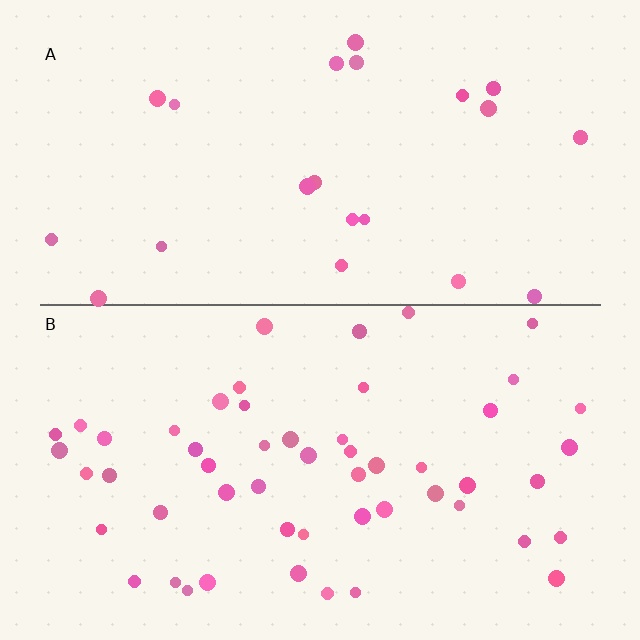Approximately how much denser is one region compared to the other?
Approximately 2.4× — region B over region A.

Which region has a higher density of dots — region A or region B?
B (the bottom).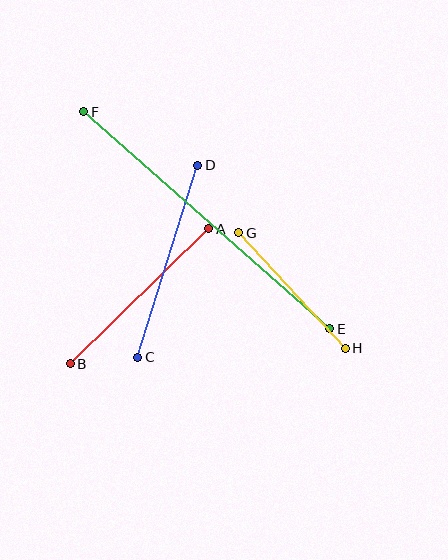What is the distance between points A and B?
The distance is approximately 193 pixels.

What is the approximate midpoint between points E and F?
The midpoint is at approximately (207, 220) pixels.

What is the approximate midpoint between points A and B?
The midpoint is at approximately (140, 296) pixels.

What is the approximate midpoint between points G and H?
The midpoint is at approximately (292, 290) pixels.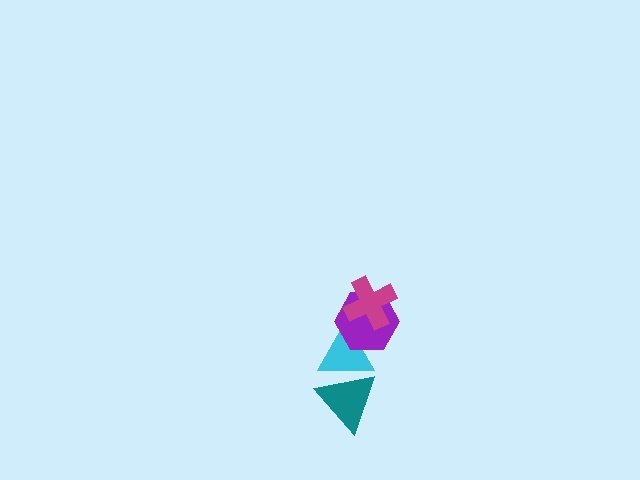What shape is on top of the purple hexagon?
The magenta cross is on top of the purple hexagon.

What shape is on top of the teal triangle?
The cyan triangle is on top of the teal triangle.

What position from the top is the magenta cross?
The magenta cross is 1st from the top.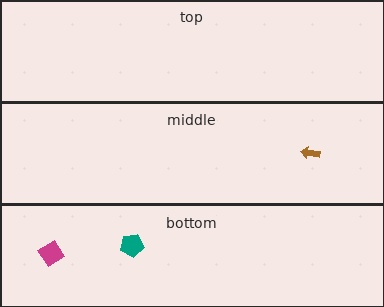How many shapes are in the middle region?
1.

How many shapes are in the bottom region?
2.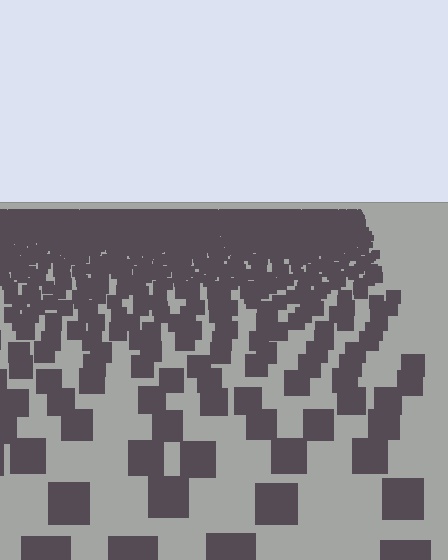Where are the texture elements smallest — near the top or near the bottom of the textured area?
Near the top.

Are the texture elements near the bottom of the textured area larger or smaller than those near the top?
Larger. Near the bottom, elements are closer to the viewer and appear at a bigger on-screen size.